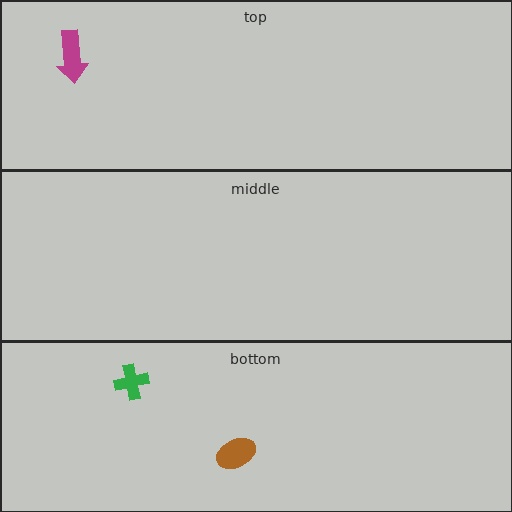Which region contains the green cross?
The bottom region.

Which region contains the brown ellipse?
The bottom region.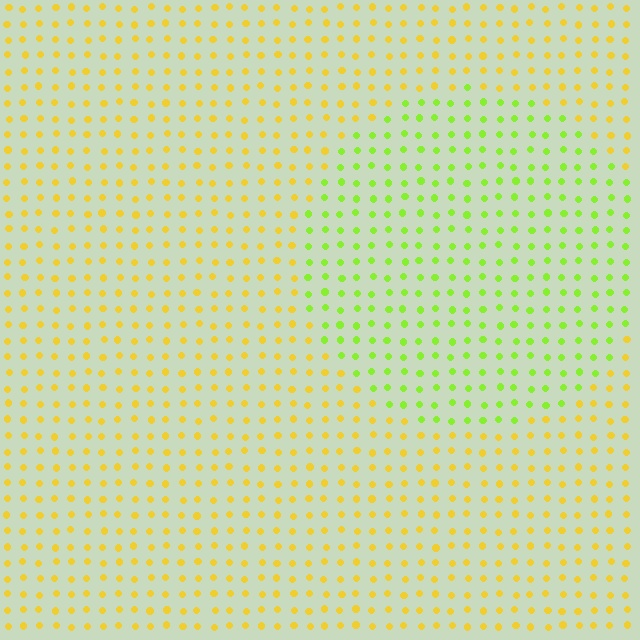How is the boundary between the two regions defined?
The boundary is defined purely by a slight shift in hue (about 44 degrees). Spacing, size, and orientation are identical on both sides.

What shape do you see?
I see a circle.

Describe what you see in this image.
The image is filled with small yellow elements in a uniform arrangement. A circle-shaped region is visible where the elements are tinted to a slightly different hue, forming a subtle color boundary.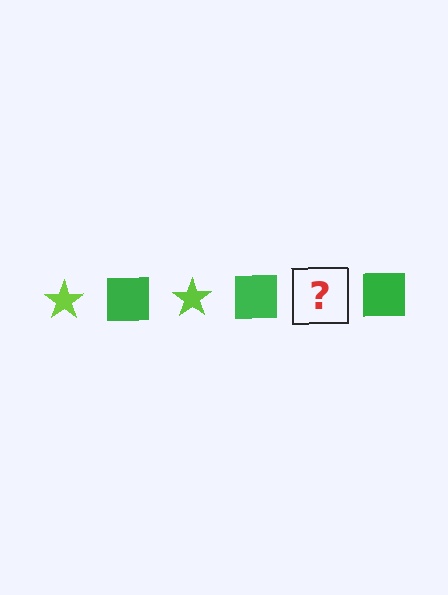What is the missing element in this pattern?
The missing element is a lime star.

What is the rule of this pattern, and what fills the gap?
The rule is that the pattern alternates between lime star and green square. The gap should be filled with a lime star.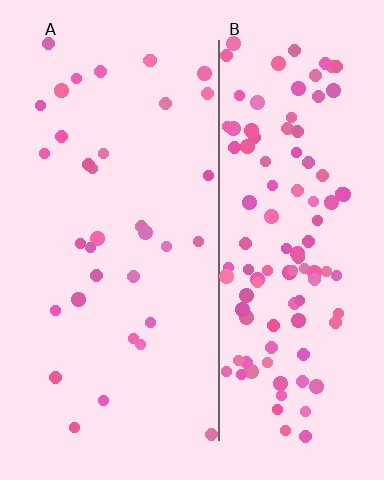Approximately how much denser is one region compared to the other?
Approximately 3.3× — region B over region A.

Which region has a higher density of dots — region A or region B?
B (the right).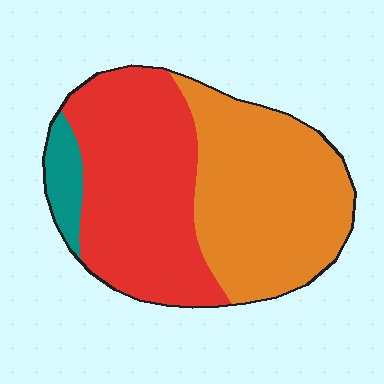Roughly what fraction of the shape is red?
Red covers 47% of the shape.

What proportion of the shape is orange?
Orange takes up about one half (1/2) of the shape.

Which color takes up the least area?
Teal, at roughly 5%.